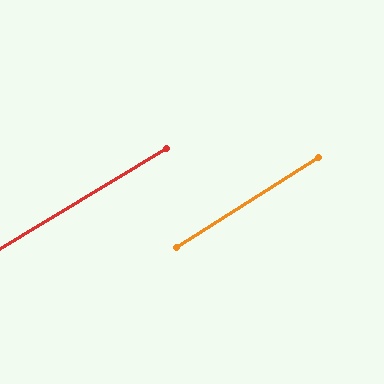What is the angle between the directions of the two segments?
Approximately 2 degrees.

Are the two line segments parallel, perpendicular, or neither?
Parallel — their directions differ by only 1.6°.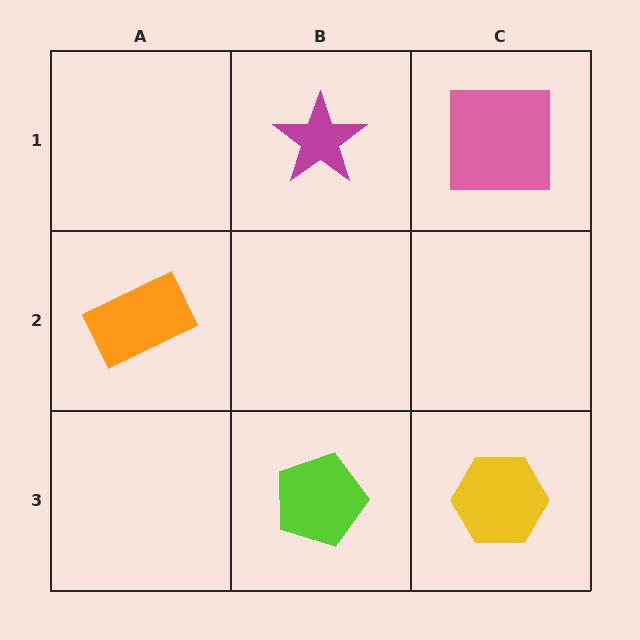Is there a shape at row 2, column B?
No, that cell is empty.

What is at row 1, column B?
A magenta star.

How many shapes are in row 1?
2 shapes.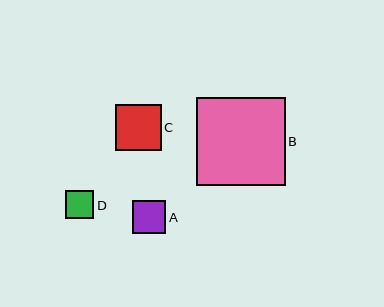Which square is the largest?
Square B is the largest with a size of approximately 88 pixels.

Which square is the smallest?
Square D is the smallest with a size of approximately 28 pixels.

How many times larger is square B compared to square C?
Square B is approximately 1.9 times the size of square C.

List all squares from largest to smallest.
From largest to smallest: B, C, A, D.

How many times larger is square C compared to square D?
Square C is approximately 1.6 times the size of square D.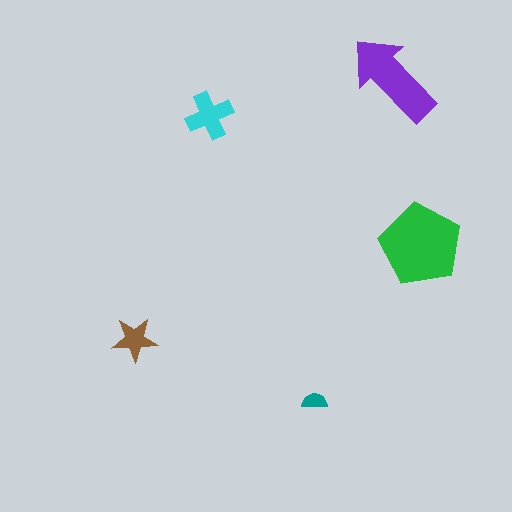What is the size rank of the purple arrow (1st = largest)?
2nd.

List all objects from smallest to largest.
The teal semicircle, the brown star, the cyan cross, the purple arrow, the green pentagon.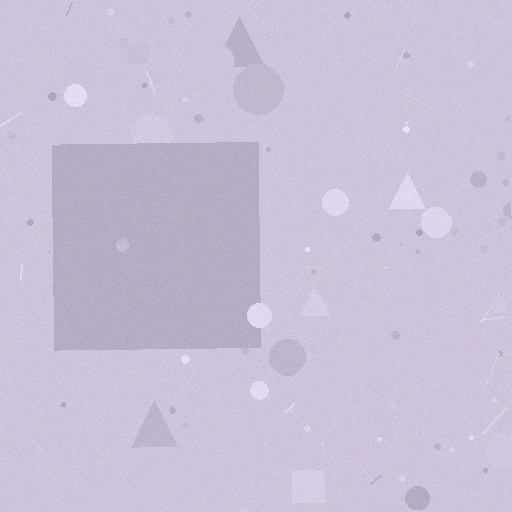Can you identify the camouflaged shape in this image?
The camouflaged shape is a square.